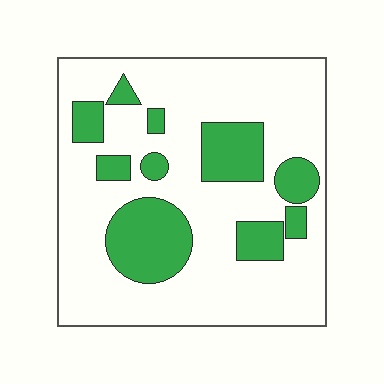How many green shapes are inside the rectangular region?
10.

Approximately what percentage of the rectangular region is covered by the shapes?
Approximately 25%.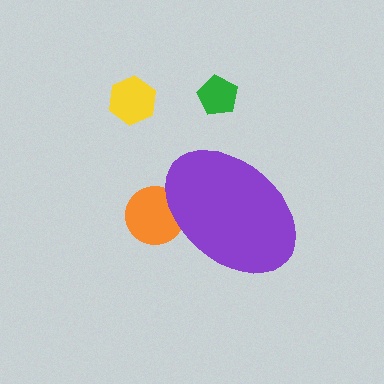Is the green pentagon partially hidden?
No, the green pentagon is fully visible.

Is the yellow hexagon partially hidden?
No, the yellow hexagon is fully visible.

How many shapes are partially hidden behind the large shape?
1 shape is partially hidden.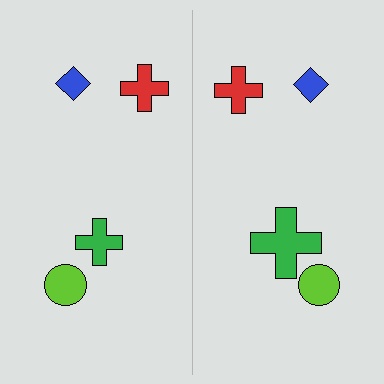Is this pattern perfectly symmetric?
No, the pattern is not perfectly symmetric. The green cross on the right side has a different size than its mirror counterpart.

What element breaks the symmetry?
The green cross on the right side has a different size than its mirror counterpart.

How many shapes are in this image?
There are 8 shapes in this image.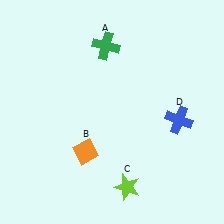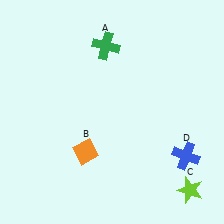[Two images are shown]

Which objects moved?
The objects that moved are: the lime star (C), the blue cross (D).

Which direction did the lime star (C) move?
The lime star (C) moved right.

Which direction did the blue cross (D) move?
The blue cross (D) moved down.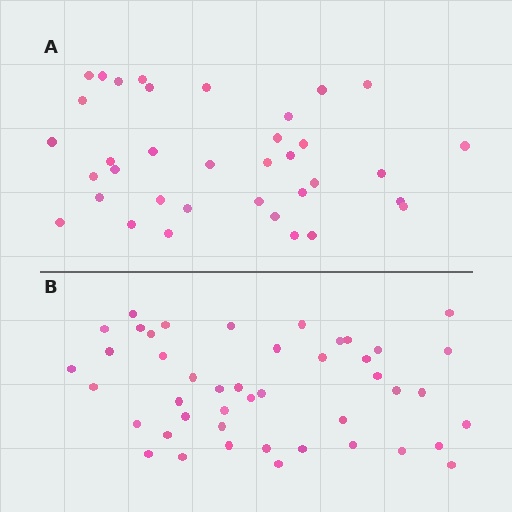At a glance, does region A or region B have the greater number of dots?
Region B (the bottom region) has more dots.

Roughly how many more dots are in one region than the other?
Region B has roughly 8 or so more dots than region A.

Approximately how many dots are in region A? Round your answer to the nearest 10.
About 40 dots. (The exact count is 36, which rounds to 40.)